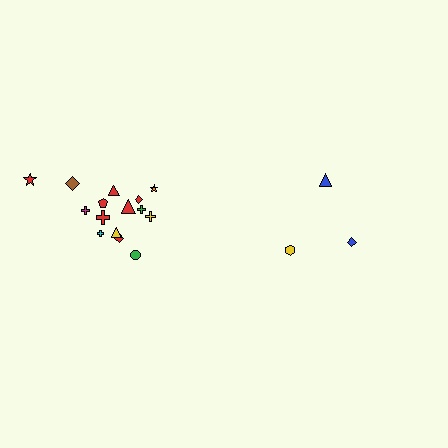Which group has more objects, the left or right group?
The left group.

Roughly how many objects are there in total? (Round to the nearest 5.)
Roughly 20 objects in total.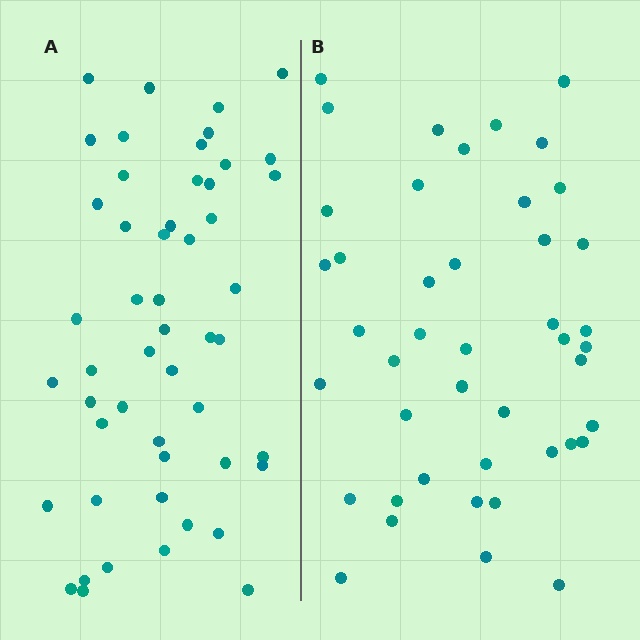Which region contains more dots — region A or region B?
Region A (the left region) has more dots.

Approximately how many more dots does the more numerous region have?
Region A has roughly 8 or so more dots than region B.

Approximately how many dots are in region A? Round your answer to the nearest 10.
About 50 dots. (The exact count is 51, which rounds to 50.)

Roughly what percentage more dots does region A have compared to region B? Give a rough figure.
About 15% more.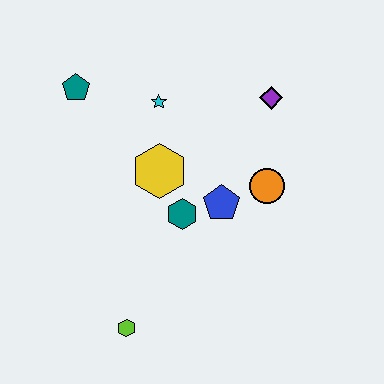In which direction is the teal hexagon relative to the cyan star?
The teal hexagon is below the cyan star.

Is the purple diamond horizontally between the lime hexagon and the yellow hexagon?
No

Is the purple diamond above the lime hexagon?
Yes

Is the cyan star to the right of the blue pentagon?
No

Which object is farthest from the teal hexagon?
The teal pentagon is farthest from the teal hexagon.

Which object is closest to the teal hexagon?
The blue pentagon is closest to the teal hexagon.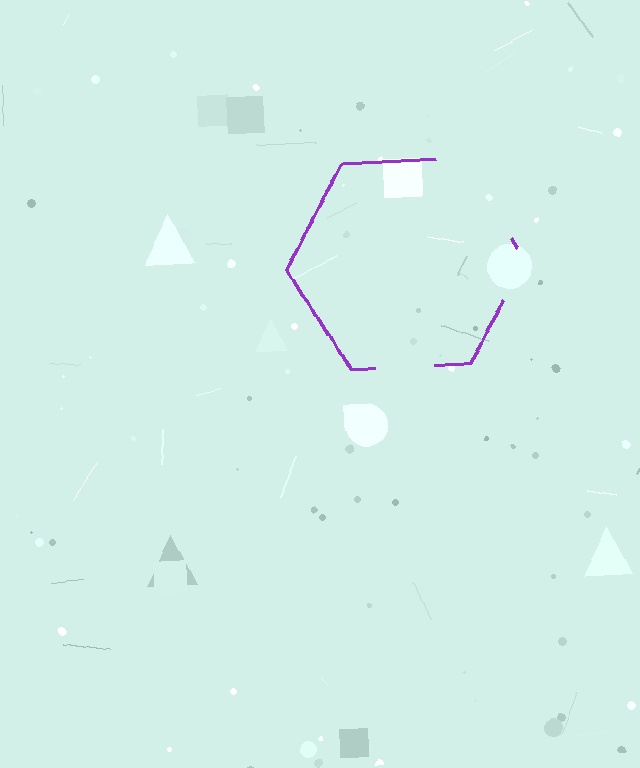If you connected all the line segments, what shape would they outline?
They would outline a hexagon.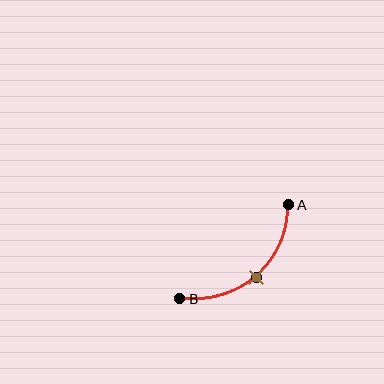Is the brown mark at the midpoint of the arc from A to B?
Yes. The brown mark lies on the arc at equal arc-length from both A and B — it is the arc midpoint.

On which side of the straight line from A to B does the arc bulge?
The arc bulges below and to the right of the straight line connecting A and B.